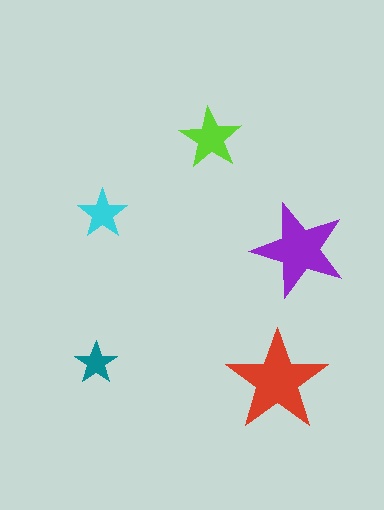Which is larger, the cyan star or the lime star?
The lime one.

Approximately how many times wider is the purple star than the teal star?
About 2 times wider.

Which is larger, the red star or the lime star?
The red one.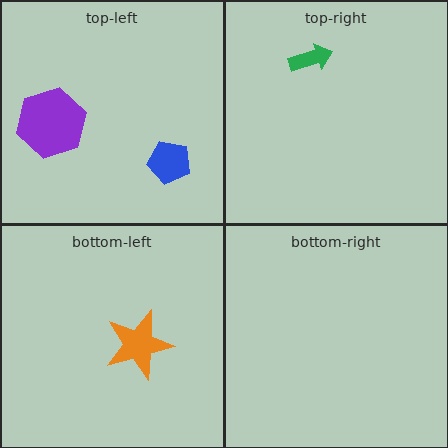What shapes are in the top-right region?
The green arrow.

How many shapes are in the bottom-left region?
1.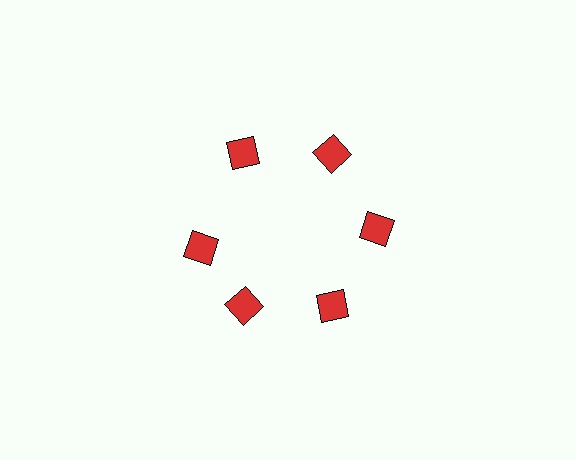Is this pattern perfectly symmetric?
No. The 6 red squares are arranged in a ring, but one element near the 9 o'clock position is rotated out of alignment along the ring, breaking the 6-fold rotational symmetry.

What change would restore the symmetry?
The symmetry would be restored by rotating it back into even spacing with its neighbors so that all 6 squares sit at equal angles and equal distance from the center.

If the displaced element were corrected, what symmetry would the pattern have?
It would have 6-fold rotational symmetry — the pattern would map onto itself every 60 degrees.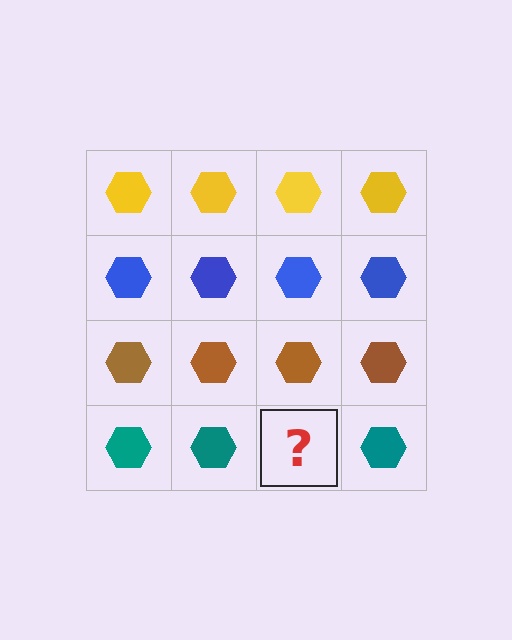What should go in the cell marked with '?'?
The missing cell should contain a teal hexagon.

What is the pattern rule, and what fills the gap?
The rule is that each row has a consistent color. The gap should be filled with a teal hexagon.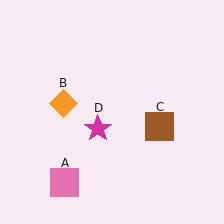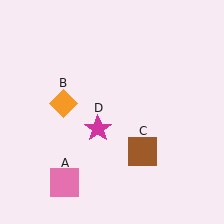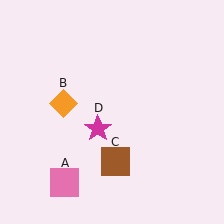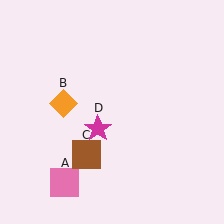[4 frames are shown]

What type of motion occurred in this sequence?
The brown square (object C) rotated clockwise around the center of the scene.